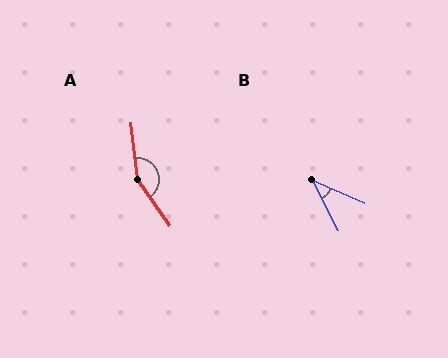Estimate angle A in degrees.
Approximately 152 degrees.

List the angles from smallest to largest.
B (38°), A (152°).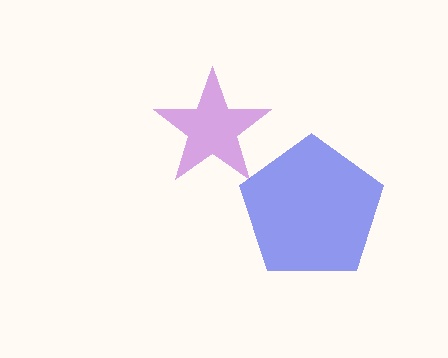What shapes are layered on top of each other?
The layered shapes are: a purple star, a blue pentagon.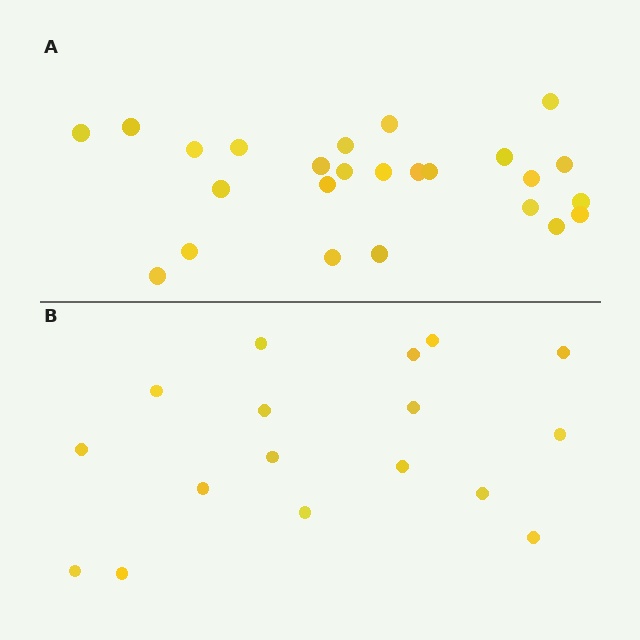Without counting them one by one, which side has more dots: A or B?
Region A (the top region) has more dots.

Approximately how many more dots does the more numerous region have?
Region A has roughly 8 or so more dots than region B.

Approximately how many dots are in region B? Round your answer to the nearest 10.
About 20 dots. (The exact count is 17, which rounds to 20.)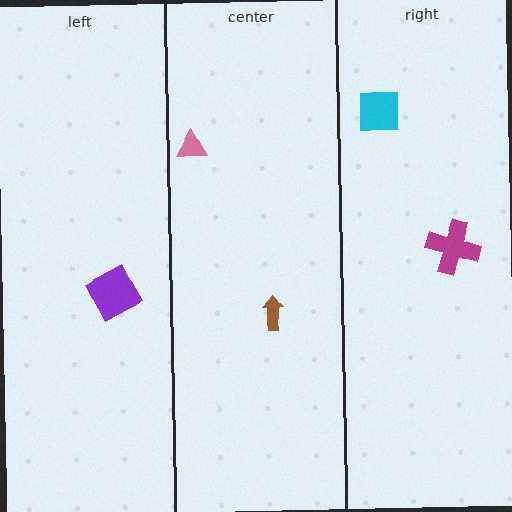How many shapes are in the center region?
2.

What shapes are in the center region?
The brown arrow, the pink triangle.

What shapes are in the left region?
The purple diamond.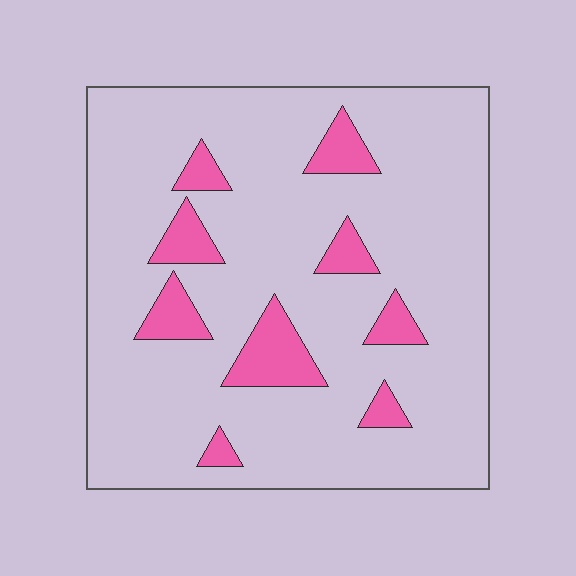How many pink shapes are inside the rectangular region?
9.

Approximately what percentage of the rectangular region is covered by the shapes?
Approximately 15%.